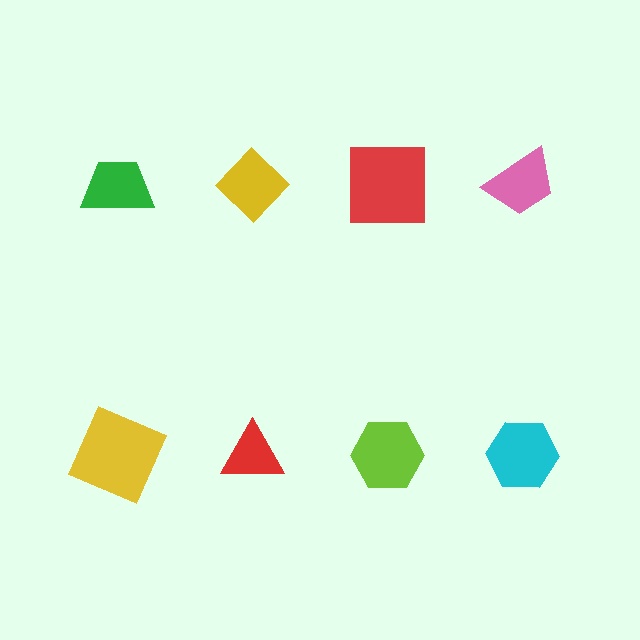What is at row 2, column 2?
A red triangle.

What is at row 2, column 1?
A yellow square.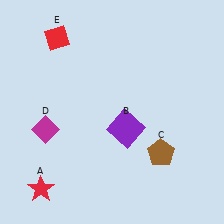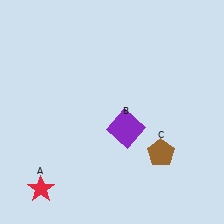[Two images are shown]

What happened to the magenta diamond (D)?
The magenta diamond (D) was removed in Image 2. It was in the bottom-left area of Image 1.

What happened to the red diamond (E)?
The red diamond (E) was removed in Image 2. It was in the top-left area of Image 1.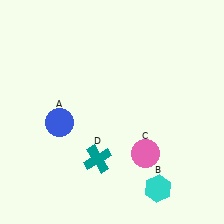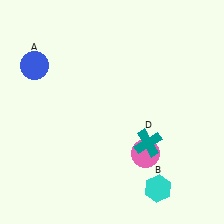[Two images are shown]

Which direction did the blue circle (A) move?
The blue circle (A) moved up.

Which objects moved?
The objects that moved are: the blue circle (A), the teal cross (D).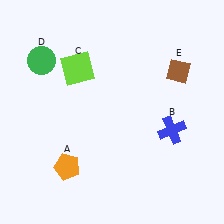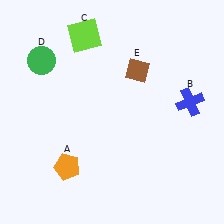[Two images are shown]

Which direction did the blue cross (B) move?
The blue cross (B) moved up.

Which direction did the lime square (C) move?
The lime square (C) moved up.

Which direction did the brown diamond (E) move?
The brown diamond (E) moved left.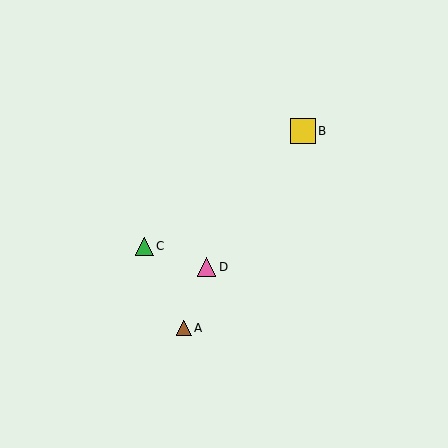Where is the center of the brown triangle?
The center of the brown triangle is at (184, 328).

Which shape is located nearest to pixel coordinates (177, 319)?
The brown triangle (labeled A) at (184, 328) is nearest to that location.